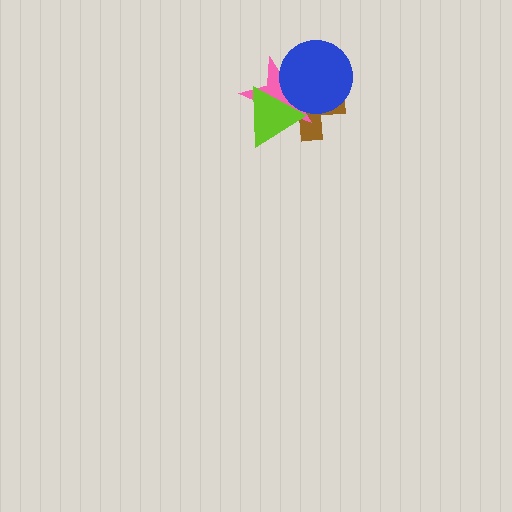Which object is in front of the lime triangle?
The blue circle is in front of the lime triangle.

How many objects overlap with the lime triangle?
3 objects overlap with the lime triangle.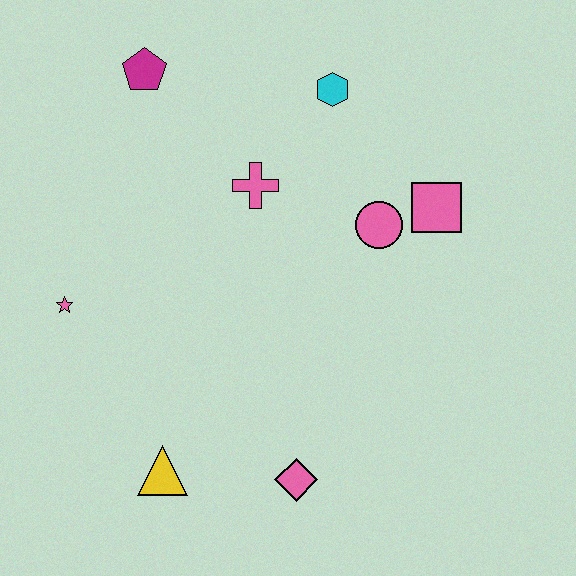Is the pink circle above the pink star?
Yes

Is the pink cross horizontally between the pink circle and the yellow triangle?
Yes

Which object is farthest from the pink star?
The pink square is farthest from the pink star.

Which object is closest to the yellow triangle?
The pink diamond is closest to the yellow triangle.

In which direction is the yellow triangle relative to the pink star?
The yellow triangle is below the pink star.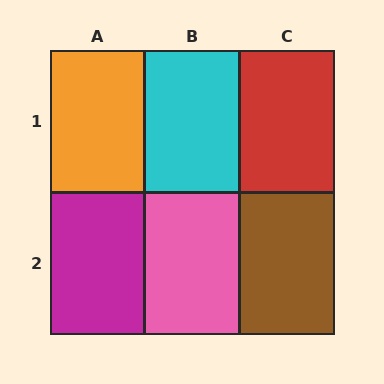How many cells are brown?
1 cell is brown.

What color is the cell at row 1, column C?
Red.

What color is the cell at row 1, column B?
Cyan.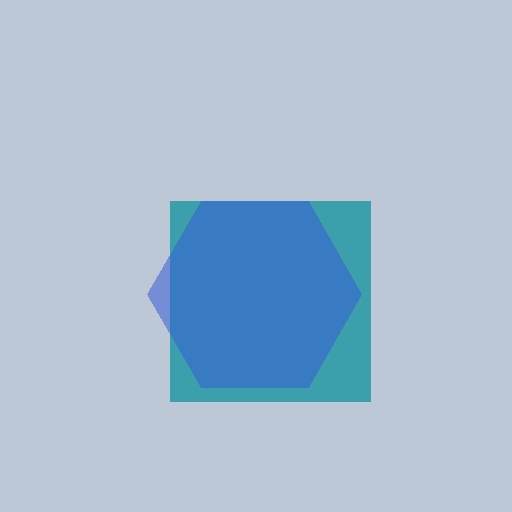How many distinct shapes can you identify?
There are 2 distinct shapes: a teal square, a blue hexagon.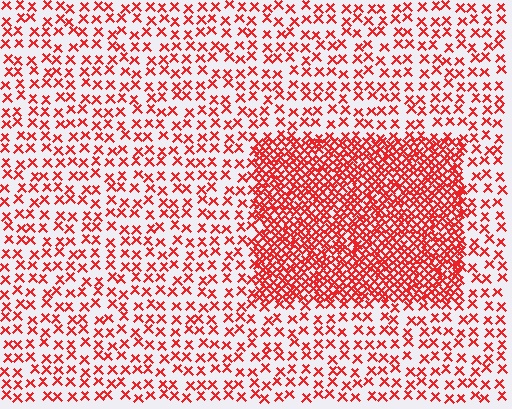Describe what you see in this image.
The image contains small red elements arranged at two different densities. A rectangle-shaped region is visible where the elements are more densely packed than the surrounding area.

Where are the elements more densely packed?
The elements are more densely packed inside the rectangle boundary.